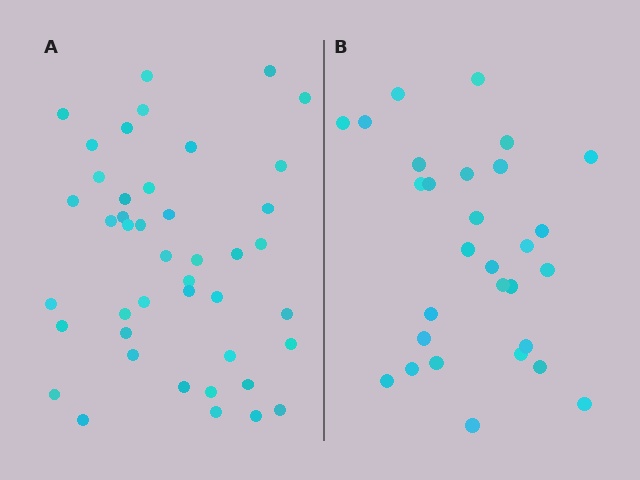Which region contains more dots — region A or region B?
Region A (the left region) has more dots.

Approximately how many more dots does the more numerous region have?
Region A has approximately 15 more dots than region B.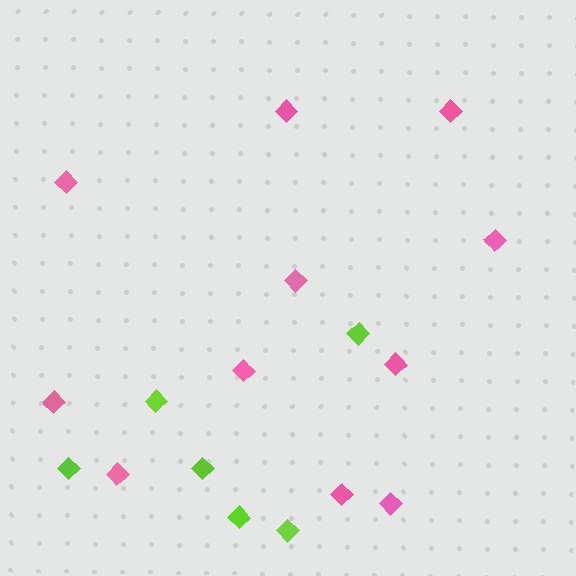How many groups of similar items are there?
There are 2 groups: one group of pink diamonds (11) and one group of lime diamonds (6).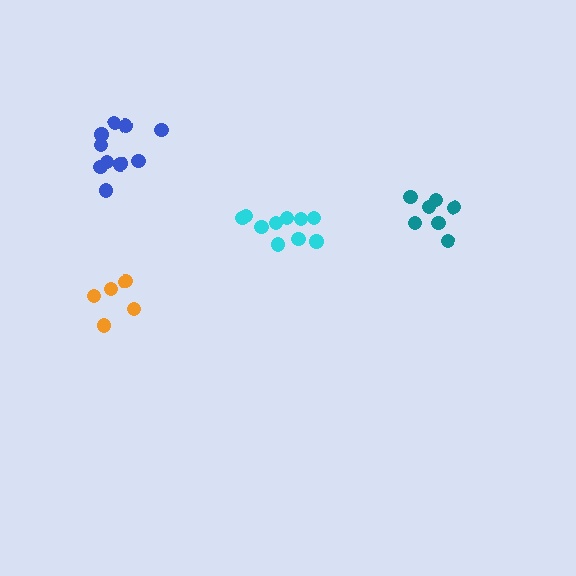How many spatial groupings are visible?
There are 4 spatial groupings.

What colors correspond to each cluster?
The clusters are colored: orange, teal, cyan, blue.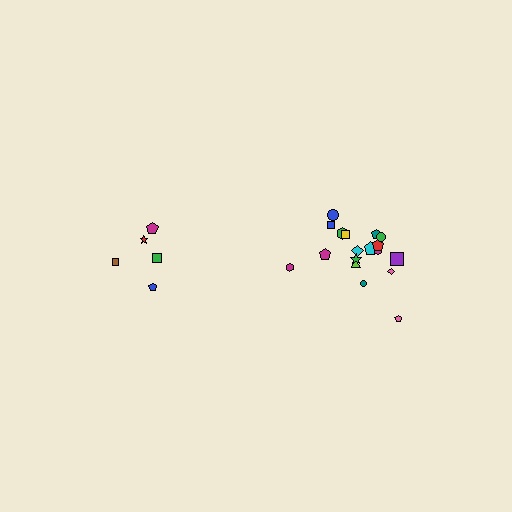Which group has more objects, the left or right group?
The right group.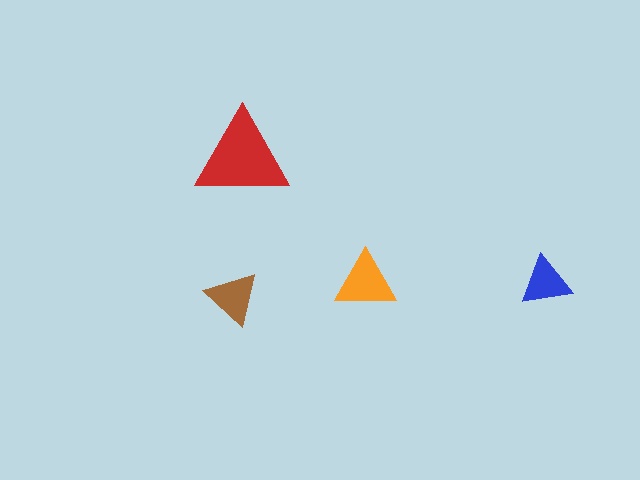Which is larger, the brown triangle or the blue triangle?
The brown one.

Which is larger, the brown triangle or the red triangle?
The red one.